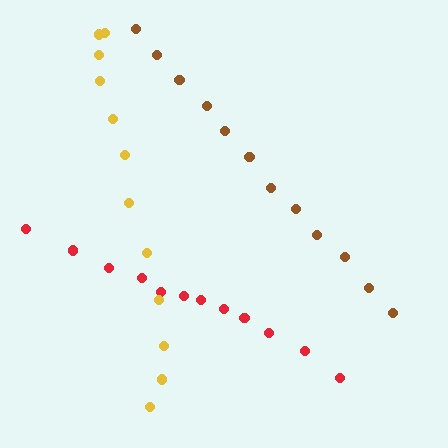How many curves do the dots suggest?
There are 3 distinct paths.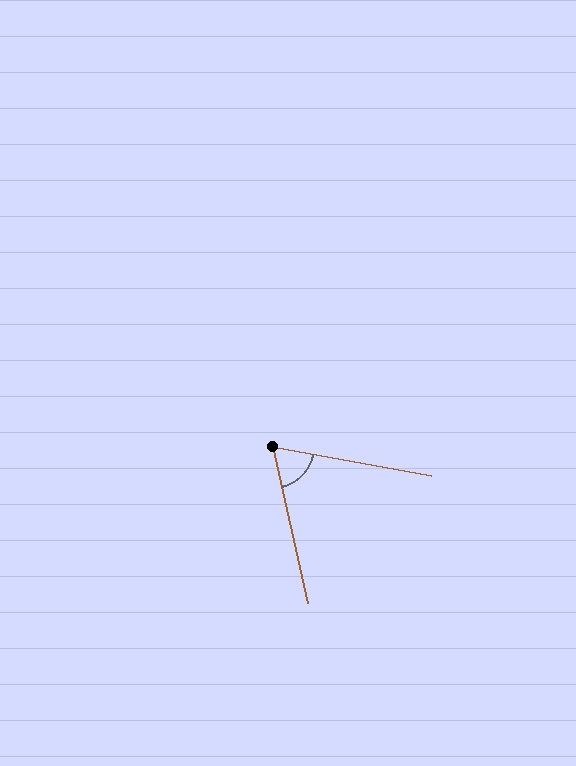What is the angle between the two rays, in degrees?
Approximately 67 degrees.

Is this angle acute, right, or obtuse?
It is acute.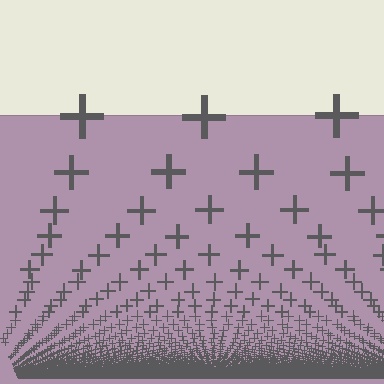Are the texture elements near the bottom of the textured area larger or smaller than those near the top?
Smaller. The gradient is inverted — elements near the bottom are smaller and denser.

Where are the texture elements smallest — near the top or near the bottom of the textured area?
Near the bottom.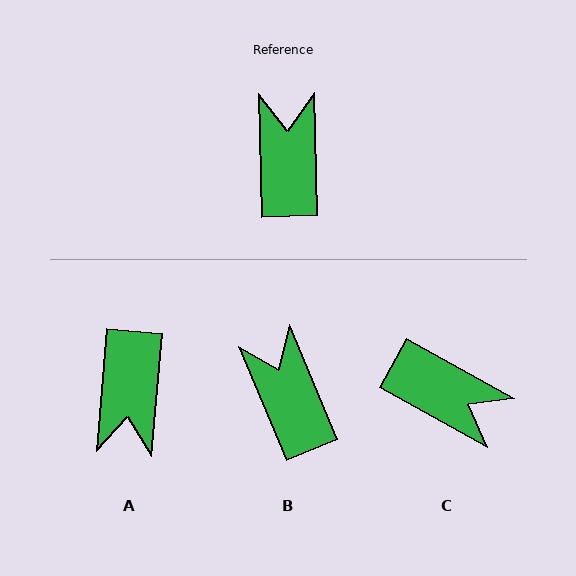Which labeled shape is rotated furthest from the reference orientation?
A, about 174 degrees away.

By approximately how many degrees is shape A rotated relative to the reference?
Approximately 174 degrees counter-clockwise.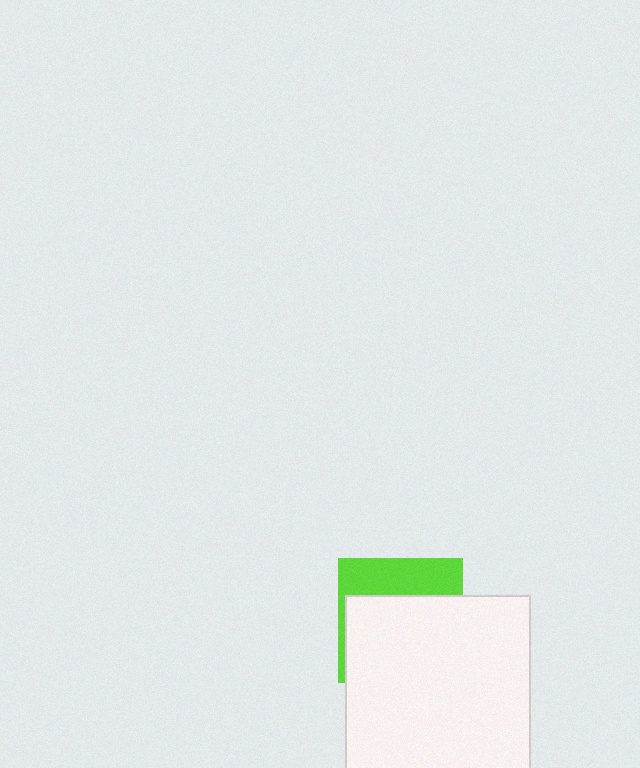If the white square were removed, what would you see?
You would see the complete lime square.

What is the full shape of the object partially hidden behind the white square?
The partially hidden object is a lime square.